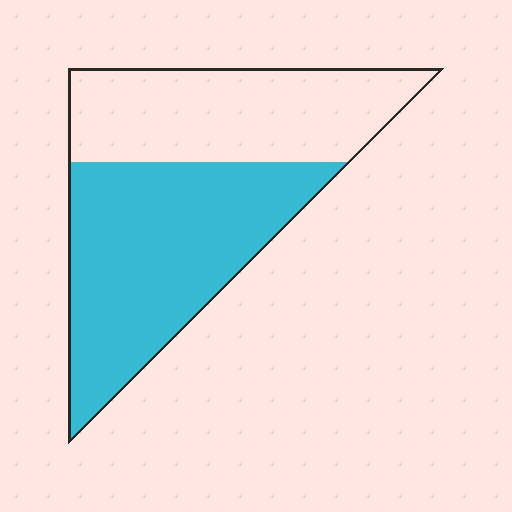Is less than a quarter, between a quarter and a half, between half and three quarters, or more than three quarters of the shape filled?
Between half and three quarters.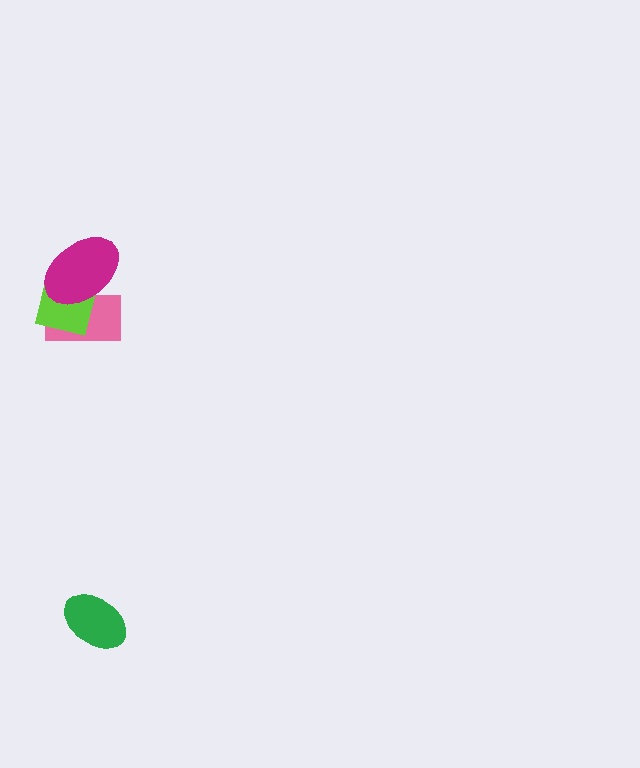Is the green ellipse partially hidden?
No, no other shape covers it.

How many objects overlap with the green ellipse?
0 objects overlap with the green ellipse.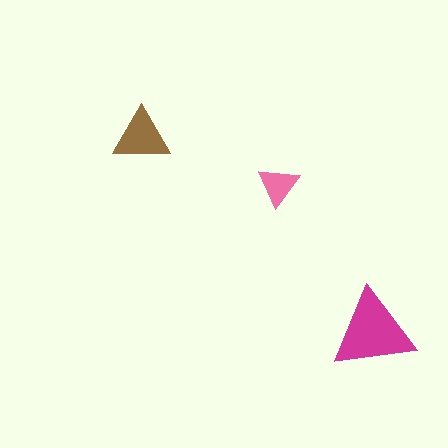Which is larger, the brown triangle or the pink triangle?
The brown one.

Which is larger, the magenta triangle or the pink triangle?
The magenta one.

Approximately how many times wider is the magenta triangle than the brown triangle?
About 1.5 times wider.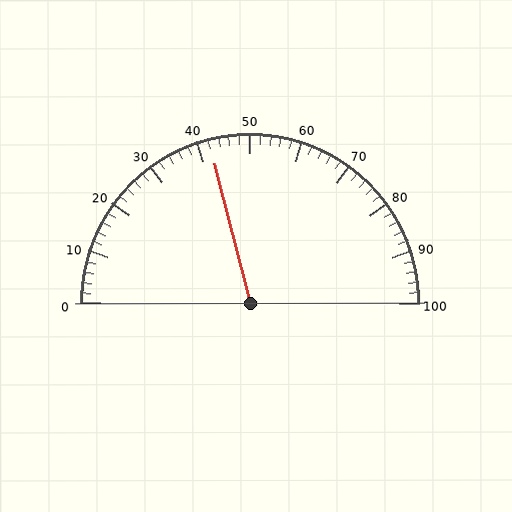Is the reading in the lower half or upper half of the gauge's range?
The reading is in the lower half of the range (0 to 100).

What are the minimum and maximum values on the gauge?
The gauge ranges from 0 to 100.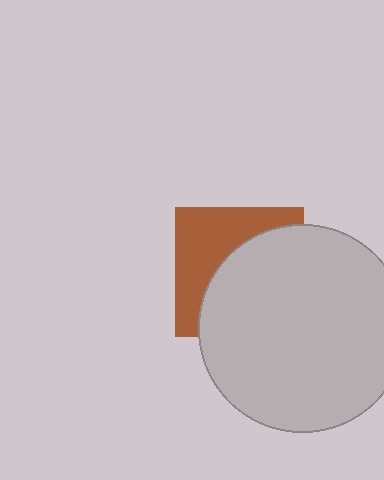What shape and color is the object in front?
The object in front is a light gray circle.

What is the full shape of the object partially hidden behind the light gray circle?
The partially hidden object is a brown square.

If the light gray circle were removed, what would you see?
You would see the complete brown square.